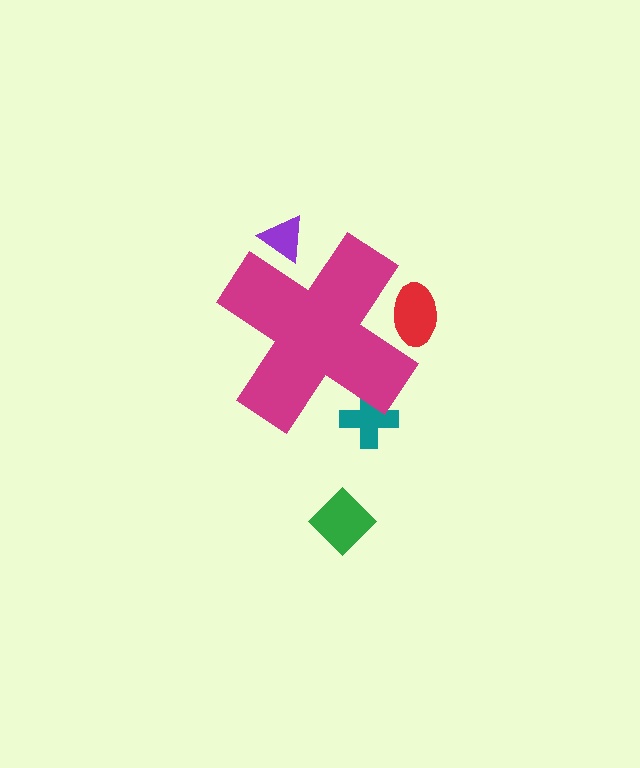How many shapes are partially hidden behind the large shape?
3 shapes are partially hidden.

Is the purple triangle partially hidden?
Yes, the purple triangle is partially hidden behind the magenta cross.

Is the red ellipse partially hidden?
Yes, the red ellipse is partially hidden behind the magenta cross.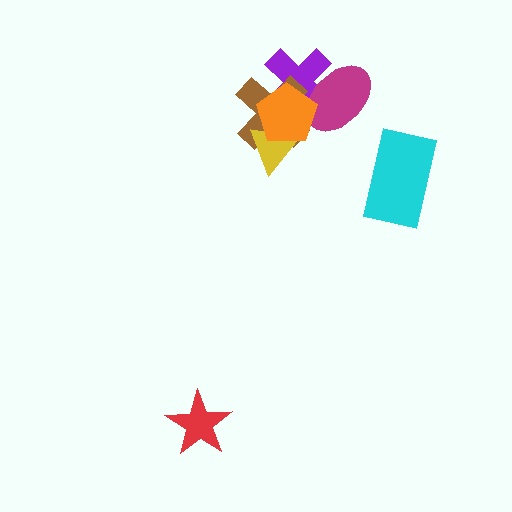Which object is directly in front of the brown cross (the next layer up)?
The magenta ellipse is directly in front of the brown cross.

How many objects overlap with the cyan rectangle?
0 objects overlap with the cyan rectangle.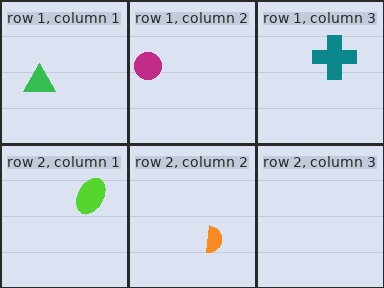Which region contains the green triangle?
The row 1, column 1 region.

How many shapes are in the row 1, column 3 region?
1.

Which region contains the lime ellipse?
The row 2, column 1 region.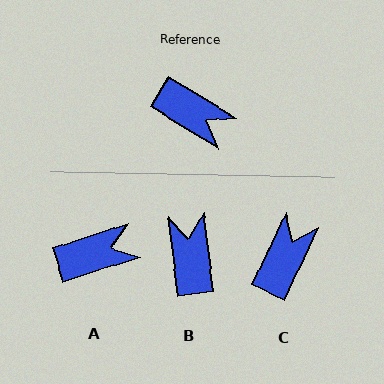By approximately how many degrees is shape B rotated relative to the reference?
Approximately 129 degrees counter-clockwise.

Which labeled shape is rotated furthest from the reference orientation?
B, about 129 degrees away.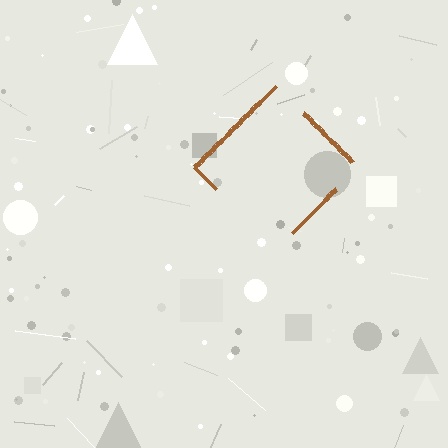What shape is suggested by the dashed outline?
The dashed outline suggests a diamond.